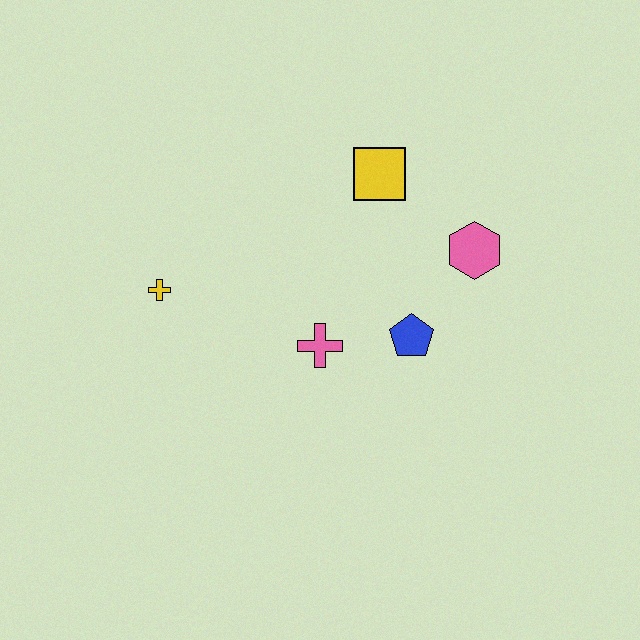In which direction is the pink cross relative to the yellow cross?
The pink cross is to the right of the yellow cross.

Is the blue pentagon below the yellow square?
Yes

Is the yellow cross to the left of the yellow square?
Yes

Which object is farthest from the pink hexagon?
The yellow cross is farthest from the pink hexagon.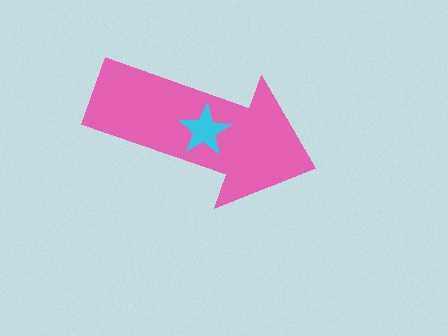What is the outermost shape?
The pink arrow.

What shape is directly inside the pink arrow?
The cyan star.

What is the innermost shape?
The cyan star.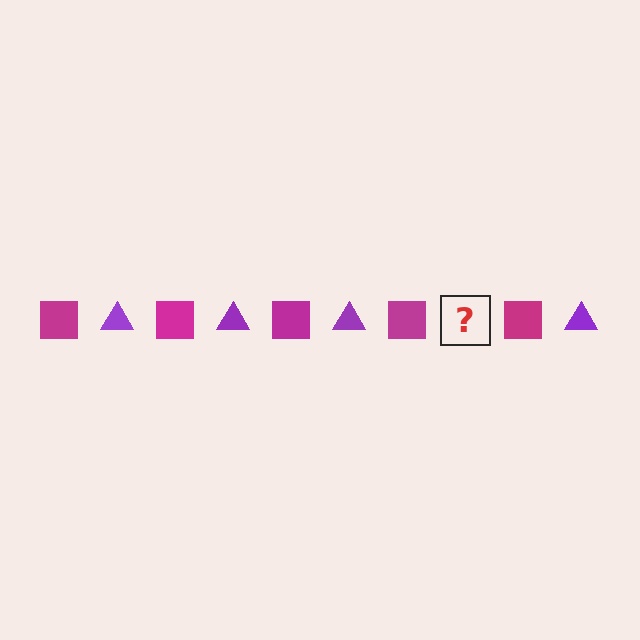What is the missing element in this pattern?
The missing element is a purple triangle.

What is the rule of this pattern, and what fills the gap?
The rule is that the pattern alternates between magenta square and purple triangle. The gap should be filled with a purple triangle.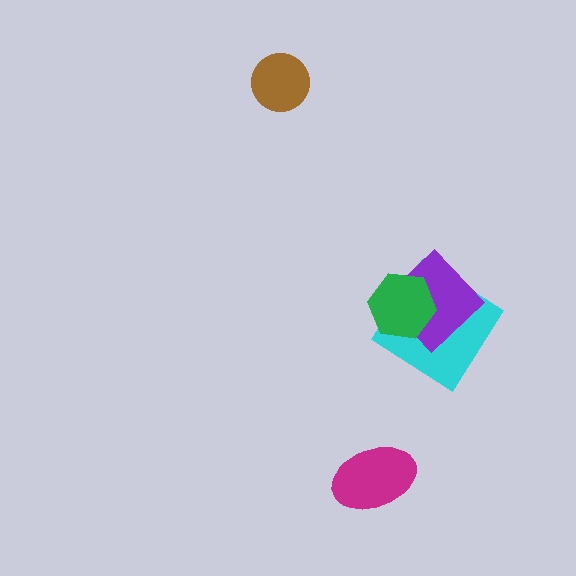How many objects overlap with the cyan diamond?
2 objects overlap with the cyan diamond.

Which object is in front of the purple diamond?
The green hexagon is in front of the purple diamond.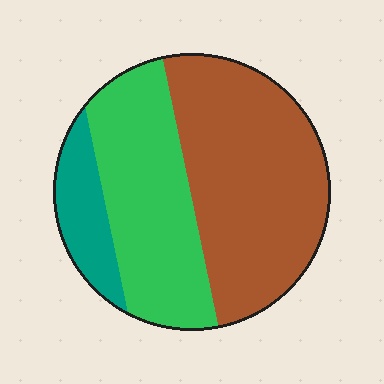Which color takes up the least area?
Teal, at roughly 15%.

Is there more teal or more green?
Green.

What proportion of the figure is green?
Green takes up about three eighths (3/8) of the figure.